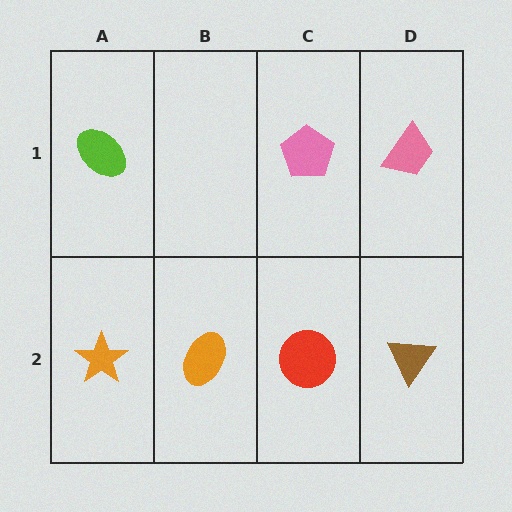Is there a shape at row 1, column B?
No, that cell is empty.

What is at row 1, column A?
A lime ellipse.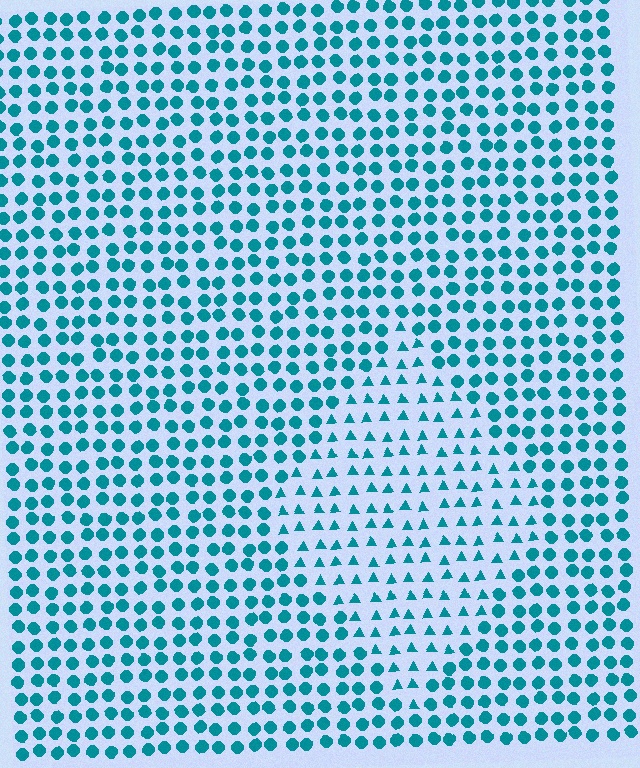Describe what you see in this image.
The image is filled with small teal elements arranged in a uniform grid. A diamond-shaped region contains triangles, while the surrounding area contains circles. The boundary is defined purely by the change in element shape.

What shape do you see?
I see a diamond.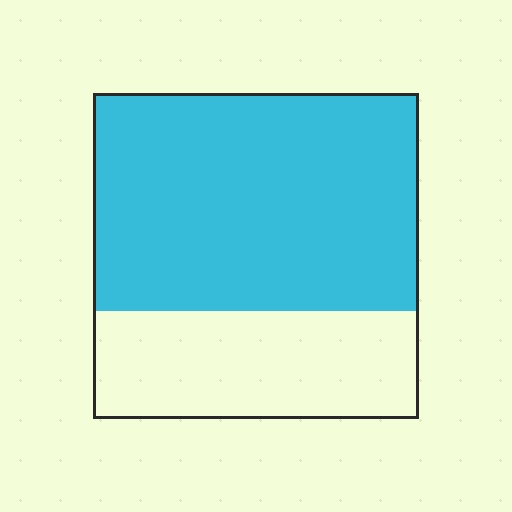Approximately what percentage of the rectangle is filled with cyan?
Approximately 65%.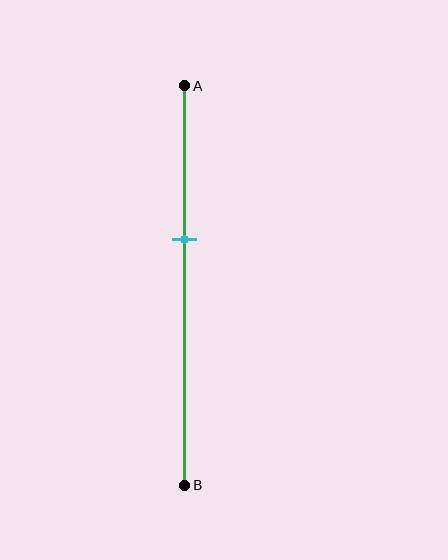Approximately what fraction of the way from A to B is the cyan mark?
The cyan mark is approximately 40% of the way from A to B.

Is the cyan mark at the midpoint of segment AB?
No, the mark is at about 40% from A, not at the 50% midpoint.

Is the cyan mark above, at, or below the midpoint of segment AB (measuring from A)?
The cyan mark is above the midpoint of segment AB.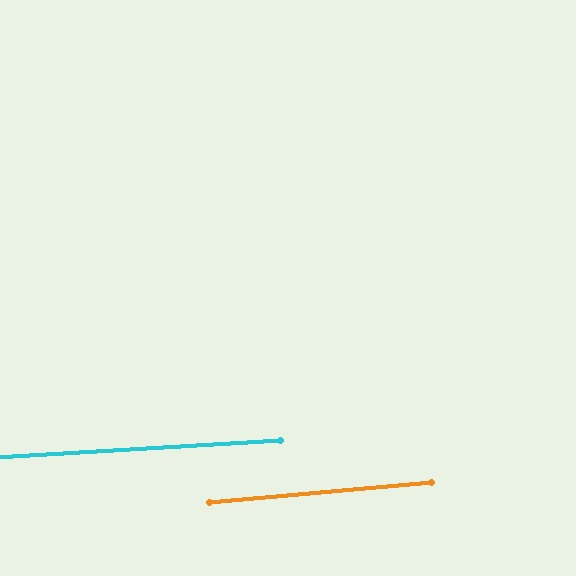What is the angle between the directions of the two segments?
Approximately 2 degrees.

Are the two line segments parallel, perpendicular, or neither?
Parallel — their directions differ by only 1.7°.